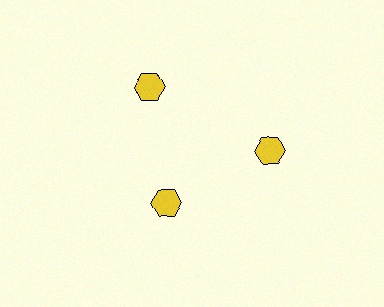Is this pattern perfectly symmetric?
No. The 3 yellow hexagons are arranged in a ring, but one element near the 7 o'clock position is pulled inward toward the center, breaking the 3-fold rotational symmetry.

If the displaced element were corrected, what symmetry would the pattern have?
It would have 3-fold rotational symmetry — the pattern would map onto itself every 120 degrees.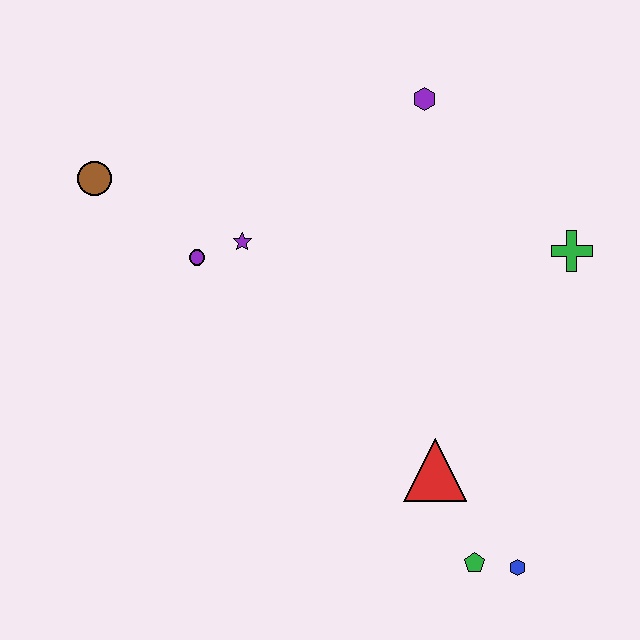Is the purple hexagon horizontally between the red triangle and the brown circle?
Yes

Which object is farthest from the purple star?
The blue hexagon is farthest from the purple star.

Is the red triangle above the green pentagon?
Yes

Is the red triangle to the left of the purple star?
No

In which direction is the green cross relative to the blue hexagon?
The green cross is above the blue hexagon.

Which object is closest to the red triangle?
The green pentagon is closest to the red triangle.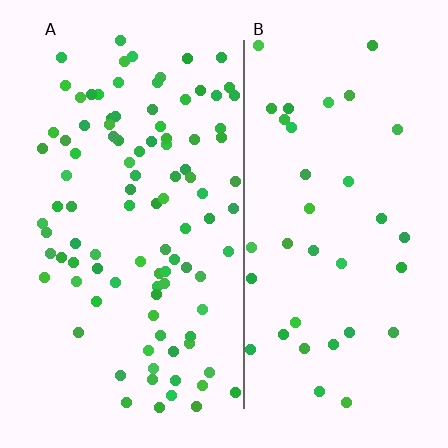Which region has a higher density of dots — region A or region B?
A (the left).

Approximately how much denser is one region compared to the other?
Approximately 2.7× — region A over region B.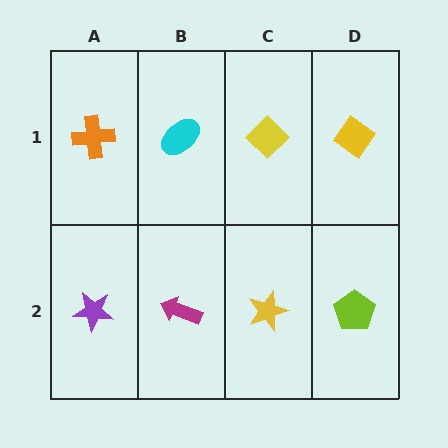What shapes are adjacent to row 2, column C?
A yellow diamond (row 1, column C), a magenta arrow (row 2, column B), a lime pentagon (row 2, column D).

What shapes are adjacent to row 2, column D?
A yellow diamond (row 1, column D), a yellow star (row 2, column C).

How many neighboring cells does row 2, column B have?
3.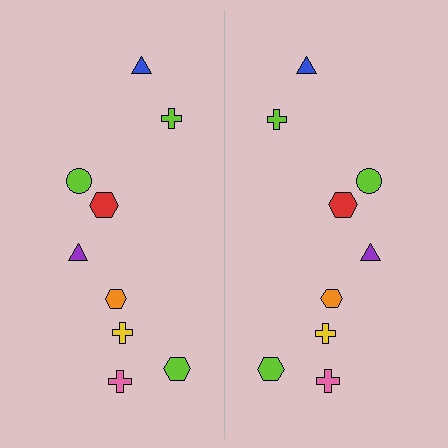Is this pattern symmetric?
Yes, this pattern has bilateral (reflection) symmetry.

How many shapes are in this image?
There are 18 shapes in this image.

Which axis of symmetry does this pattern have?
The pattern has a vertical axis of symmetry running through the center of the image.